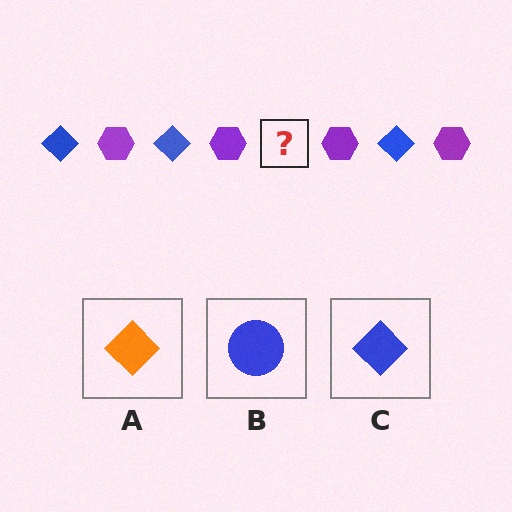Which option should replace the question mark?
Option C.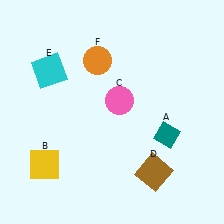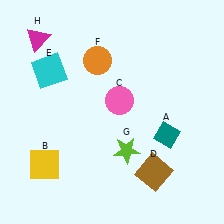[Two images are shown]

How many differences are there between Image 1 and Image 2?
There are 2 differences between the two images.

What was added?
A lime star (G), a magenta triangle (H) were added in Image 2.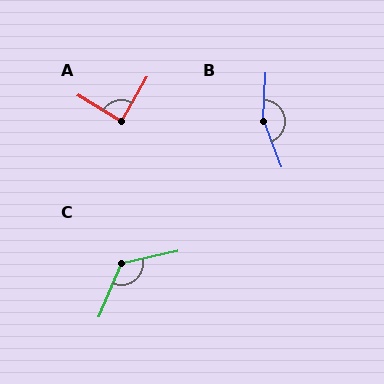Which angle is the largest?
B, at approximately 157 degrees.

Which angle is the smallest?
A, at approximately 89 degrees.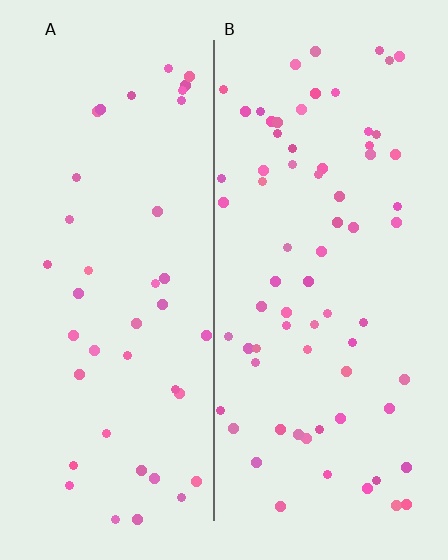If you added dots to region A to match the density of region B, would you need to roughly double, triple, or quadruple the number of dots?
Approximately double.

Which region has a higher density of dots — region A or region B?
B (the right).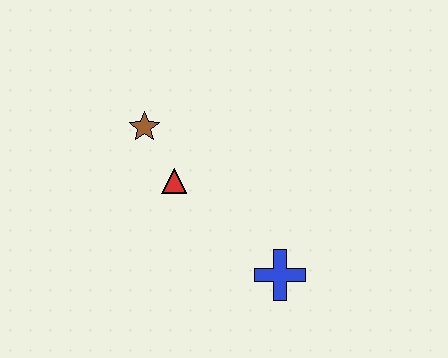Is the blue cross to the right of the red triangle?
Yes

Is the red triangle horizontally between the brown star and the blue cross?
Yes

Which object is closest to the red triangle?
The brown star is closest to the red triangle.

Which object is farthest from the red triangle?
The blue cross is farthest from the red triangle.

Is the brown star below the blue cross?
No